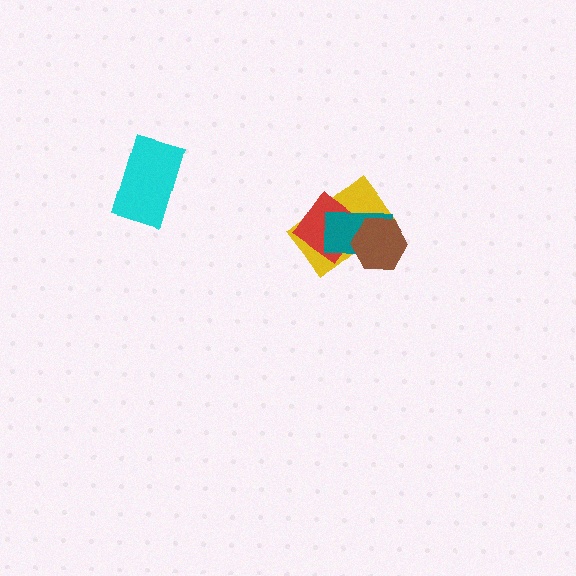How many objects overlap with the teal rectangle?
3 objects overlap with the teal rectangle.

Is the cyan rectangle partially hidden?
No, no other shape covers it.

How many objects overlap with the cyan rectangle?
0 objects overlap with the cyan rectangle.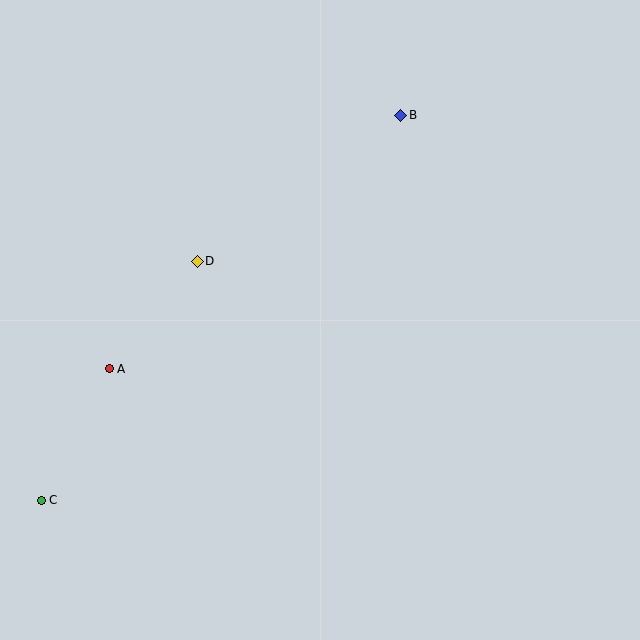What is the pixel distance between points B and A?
The distance between B and A is 386 pixels.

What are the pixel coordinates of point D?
Point D is at (197, 261).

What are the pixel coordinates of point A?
Point A is at (109, 369).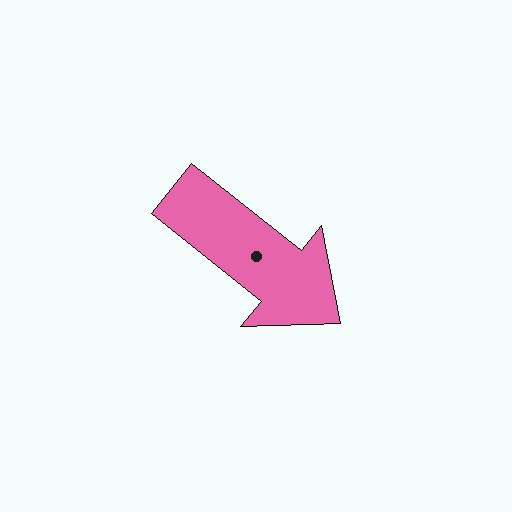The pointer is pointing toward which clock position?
Roughly 4 o'clock.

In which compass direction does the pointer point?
Southeast.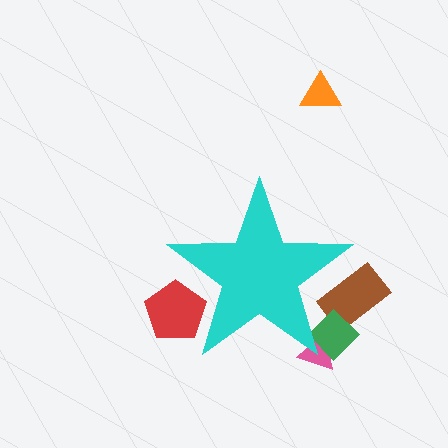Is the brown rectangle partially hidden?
Yes, the brown rectangle is partially hidden behind the cyan star.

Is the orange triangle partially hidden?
No, the orange triangle is fully visible.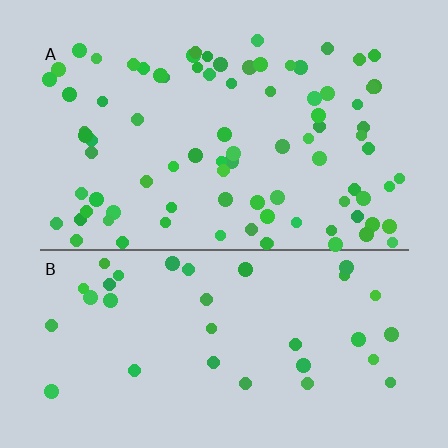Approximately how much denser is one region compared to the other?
Approximately 2.4× — region A over region B.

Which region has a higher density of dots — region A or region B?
A (the top).